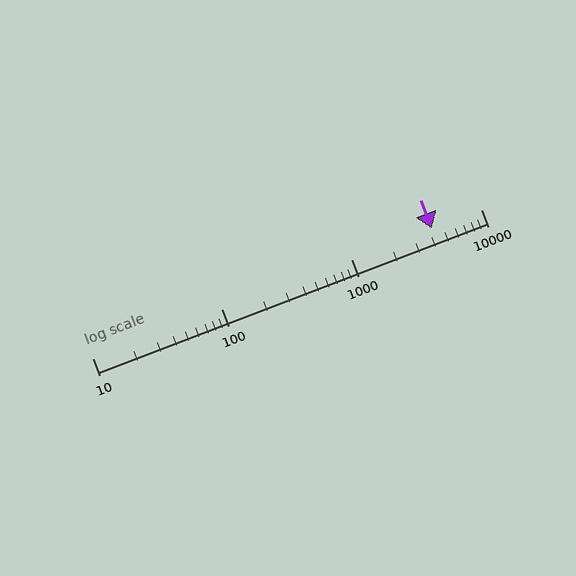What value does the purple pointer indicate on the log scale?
The pointer indicates approximately 4200.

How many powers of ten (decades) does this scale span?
The scale spans 3 decades, from 10 to 10000.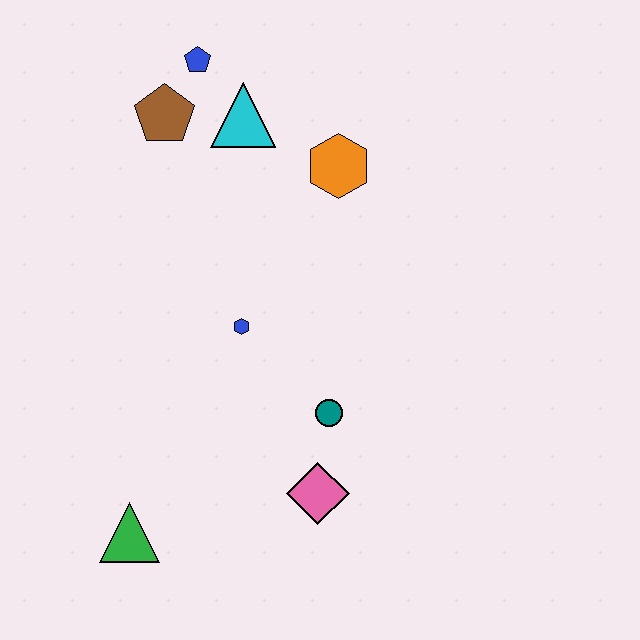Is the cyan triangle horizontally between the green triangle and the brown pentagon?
No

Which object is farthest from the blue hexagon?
The blue pentagon is farthest from the blue hexagon.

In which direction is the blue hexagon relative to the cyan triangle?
The blue hexagon is below the cyan triangle.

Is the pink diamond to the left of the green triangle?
No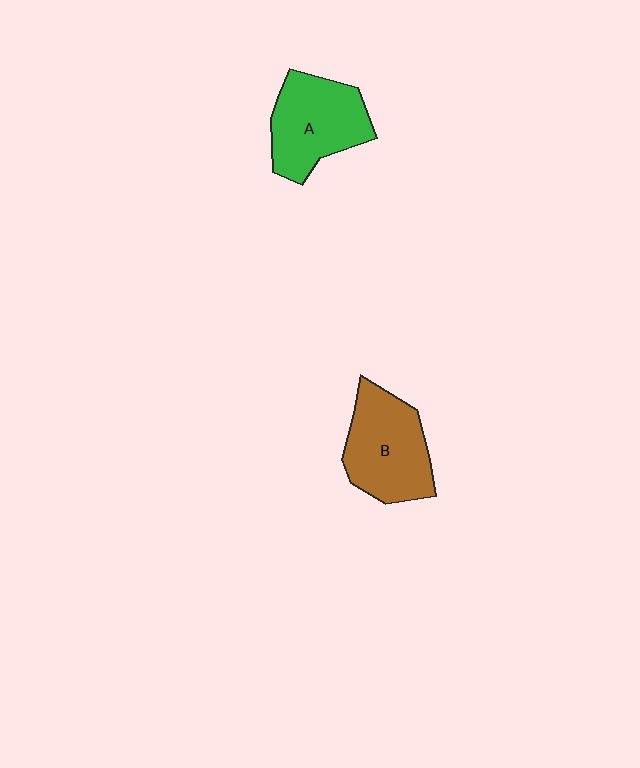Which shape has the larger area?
Shape B (brown).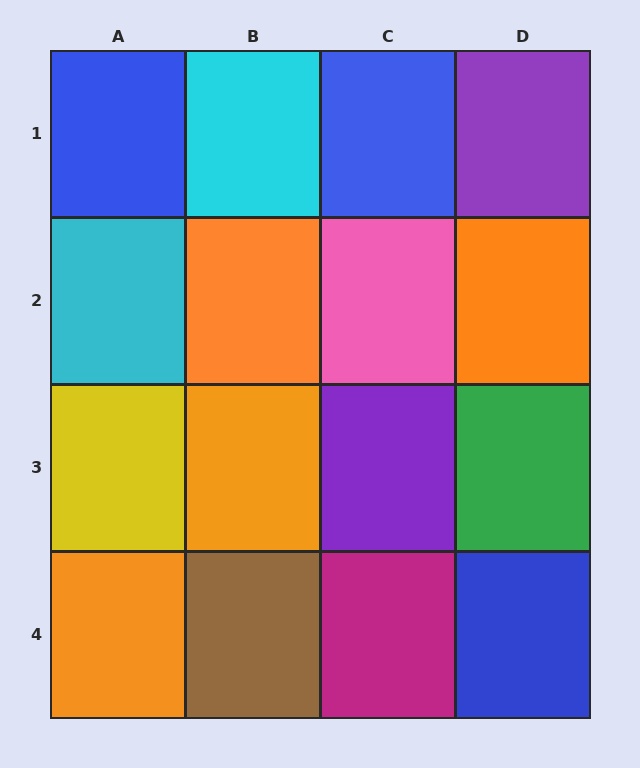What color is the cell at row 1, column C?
Blue.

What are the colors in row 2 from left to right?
Cyan, orange, pink, orange.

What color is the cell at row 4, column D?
Blue.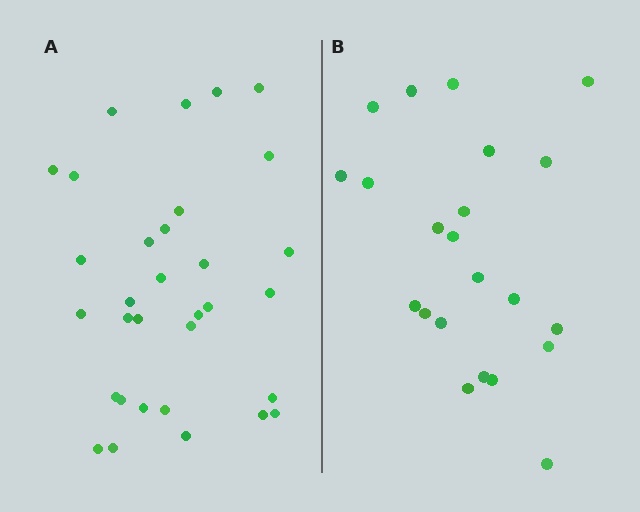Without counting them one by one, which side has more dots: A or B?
Region A (the left region) has more dots.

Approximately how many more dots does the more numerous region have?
Region A has roughly 10 or so more dots than region B.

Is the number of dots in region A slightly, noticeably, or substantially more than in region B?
Region A has substantially more. The ratio is roughly 1.5 to 1.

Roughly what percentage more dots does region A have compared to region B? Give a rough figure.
About 45% more.